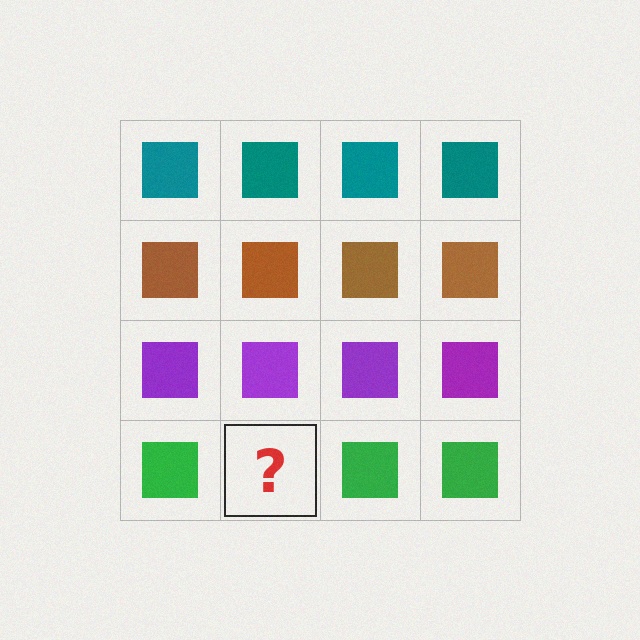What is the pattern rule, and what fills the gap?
The rule is that each row has a consistent color. The gap should be filled with a green square.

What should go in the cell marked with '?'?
The missing cell should contain a green square.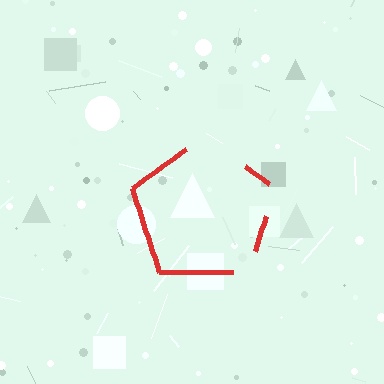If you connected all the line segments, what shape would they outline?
They would outline a pentagon.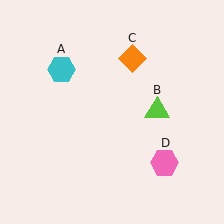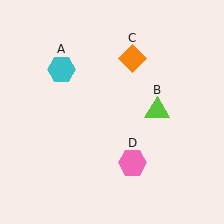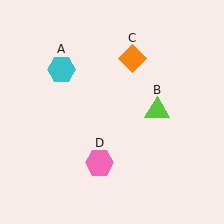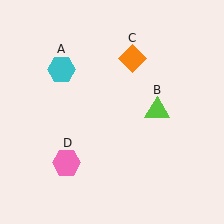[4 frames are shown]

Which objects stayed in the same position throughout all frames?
Cyan hexagon (object A) and lime triangle (object B) and orange diamond (object C) remained stationary.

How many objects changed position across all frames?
1 object changed position: pink hexagon (object D).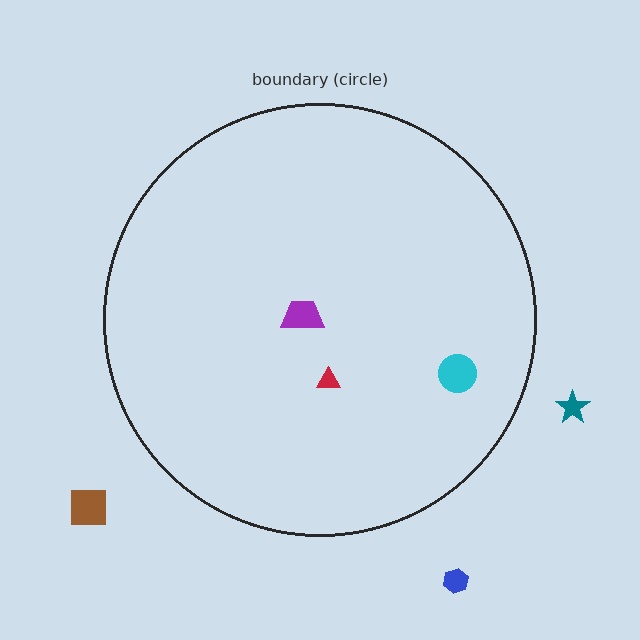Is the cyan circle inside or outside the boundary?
Inside.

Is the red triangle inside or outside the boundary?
Inside.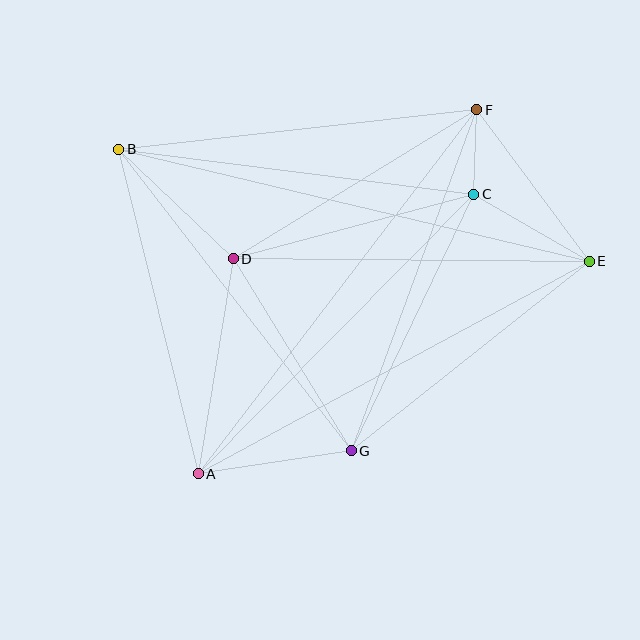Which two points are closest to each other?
Points C and F are closest to each other.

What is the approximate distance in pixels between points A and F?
The distance between A and F is approximately 458 pixels.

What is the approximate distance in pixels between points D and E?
The distance between D and E is approximately 356 pixels.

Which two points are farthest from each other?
Points B and E are farthest from each other.